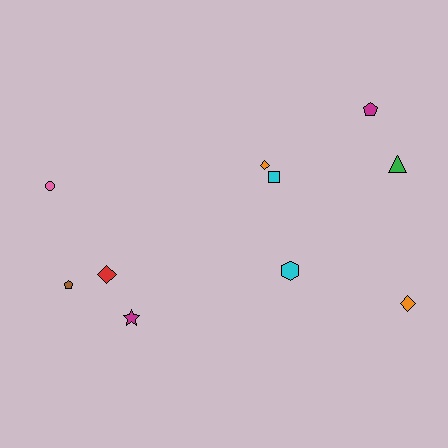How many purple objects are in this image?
There are no purple objects.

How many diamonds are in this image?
There are 3 diamonds.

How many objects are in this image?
There are 10 objects.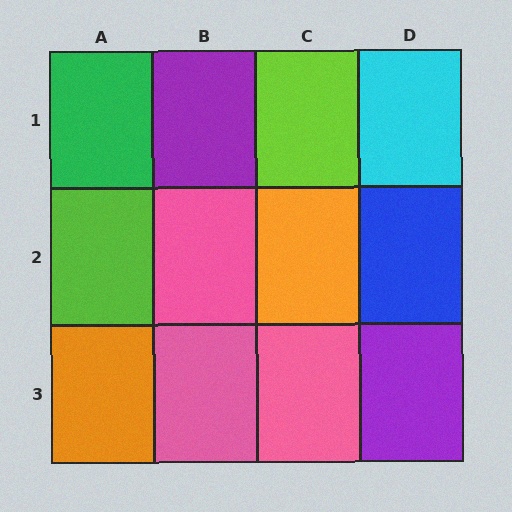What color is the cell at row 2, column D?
Blue.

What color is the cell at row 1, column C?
Lime.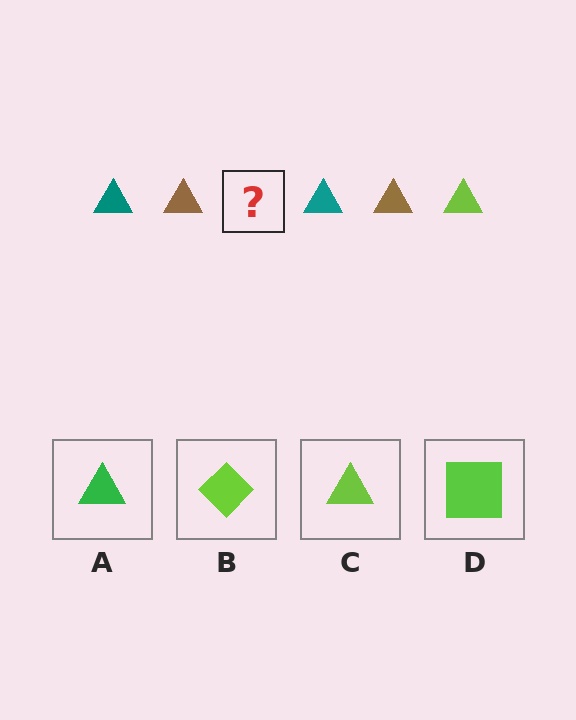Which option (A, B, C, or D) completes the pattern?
C.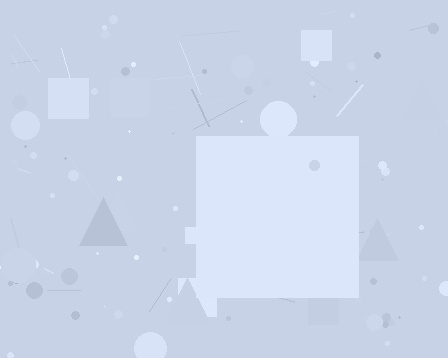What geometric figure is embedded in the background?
A square is embedded in the background.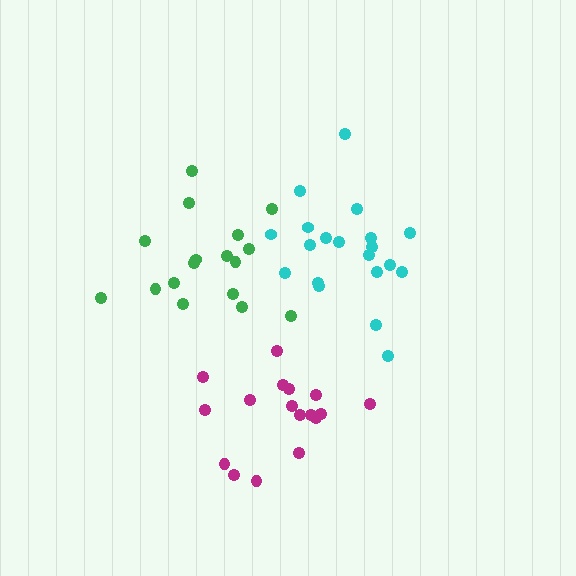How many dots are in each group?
Group 1: 17 dots, Group 2: 20 dots, Group 3: 17 dots (54 total).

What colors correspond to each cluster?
The clusters are colored: magenta, cyan, green.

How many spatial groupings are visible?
There are 3 spatial groupings.